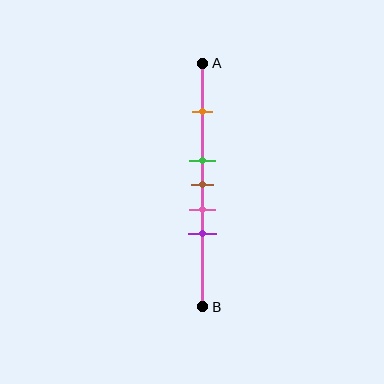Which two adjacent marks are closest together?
The green and brown marks are the closest adjacent pair.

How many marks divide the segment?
There are 5 marks dividing the segment.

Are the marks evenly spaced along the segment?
No, the marks are not evenly spaced.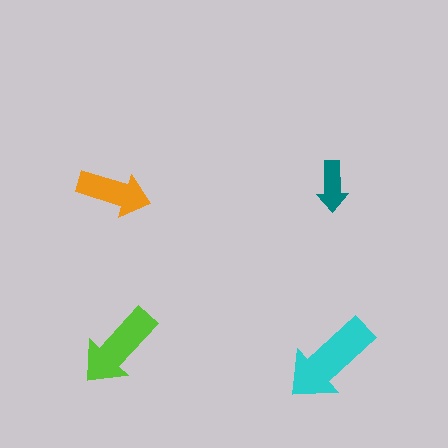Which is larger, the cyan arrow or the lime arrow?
The cyan one.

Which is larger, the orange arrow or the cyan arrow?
The cyan one.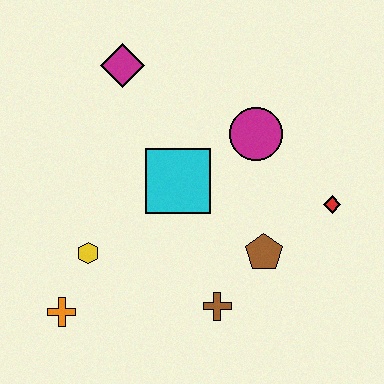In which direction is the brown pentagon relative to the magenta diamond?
The brown pentagon is below the magenta diamond.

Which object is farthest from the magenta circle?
The orange cross is farthest from the magenta circle.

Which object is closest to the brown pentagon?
The brown cross is closest to the brown pentagon.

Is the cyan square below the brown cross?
No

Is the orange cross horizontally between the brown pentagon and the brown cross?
No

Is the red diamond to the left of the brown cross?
No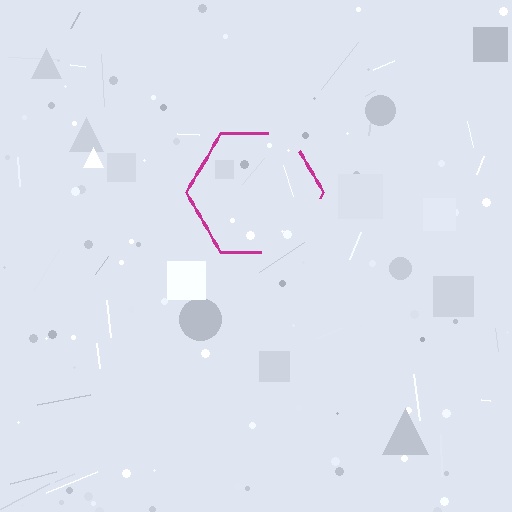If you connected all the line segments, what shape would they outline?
They would outline a hexagon.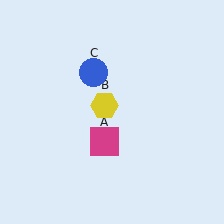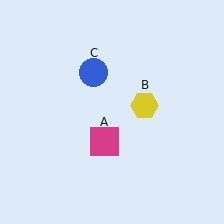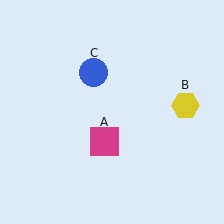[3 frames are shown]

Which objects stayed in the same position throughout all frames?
Magenta square (object A) and blue circle (object C) remained stationary.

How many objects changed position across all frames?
1 object changed position: yellow hexagon (object B).